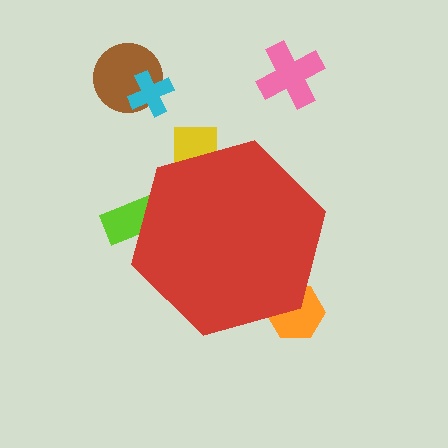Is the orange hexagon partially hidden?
Yes, the orange hexagon is partially hidden behind the red hexagon.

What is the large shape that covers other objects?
A red hexagon.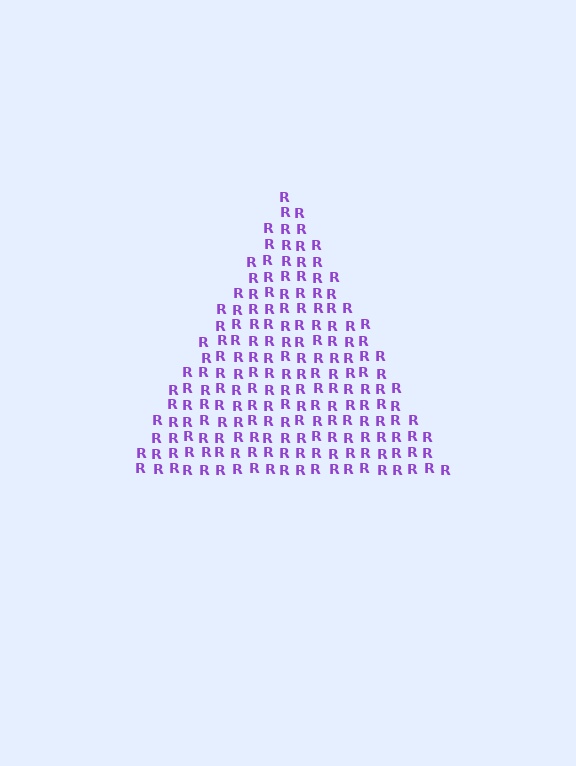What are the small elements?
The small elements are letter R's.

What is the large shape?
The large shape is a triangle.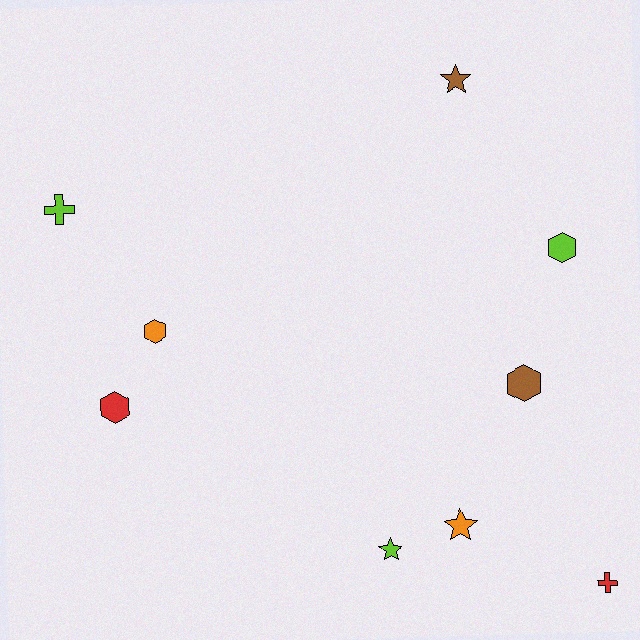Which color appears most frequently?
Lime, with 3 objects.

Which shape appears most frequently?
Hexagon, with 4 objects.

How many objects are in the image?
There are 9 objects.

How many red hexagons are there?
There is 1 red hexagon.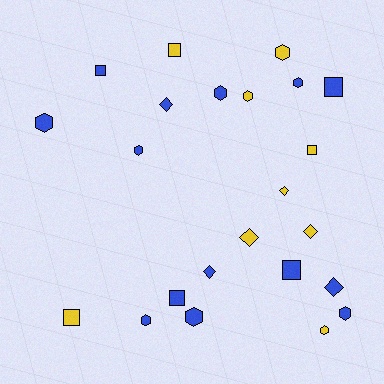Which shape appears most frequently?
Hexagon, with 10 objects.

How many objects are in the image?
There are 23 objects.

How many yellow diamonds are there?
There are 3 yellow diamonds.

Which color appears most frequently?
Blue, with 14 objects.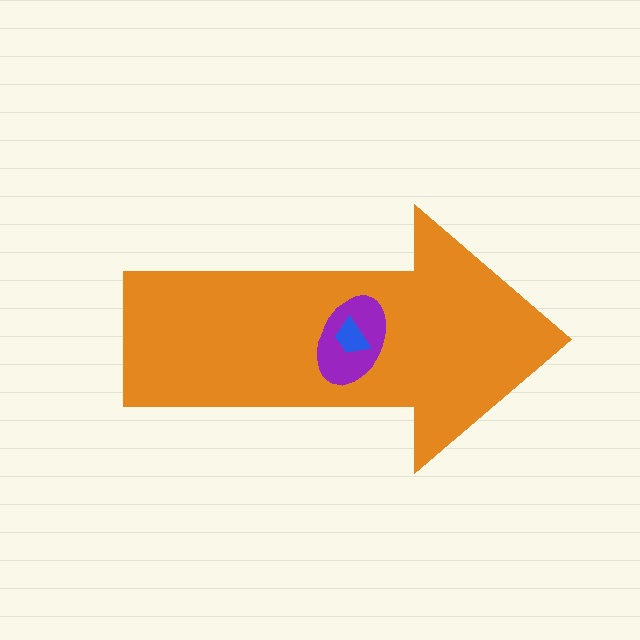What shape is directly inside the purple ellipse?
The blue trapezoid.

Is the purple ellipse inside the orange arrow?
Yes.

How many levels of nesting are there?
3.